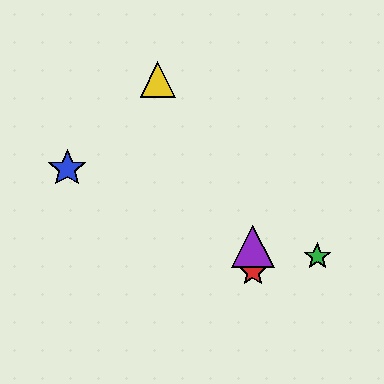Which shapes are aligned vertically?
The red star, the purple triangle are aligned vertically.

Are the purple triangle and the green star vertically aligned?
No, the purple triangle is at x≈253 and the green star is at x≈317.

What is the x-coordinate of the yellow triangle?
The yellow triangle is at x≈158.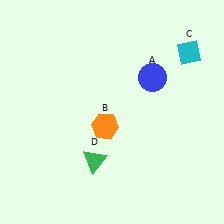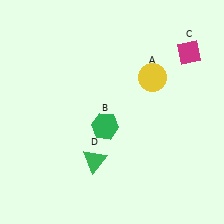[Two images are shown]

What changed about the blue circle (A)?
In Image 1, A is blue. In Image 2, it changed to yellow.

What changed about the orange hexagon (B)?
In Image 1, B is orange. In Image 2, it changed to green.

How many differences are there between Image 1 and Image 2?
There are 3 differences between the two images.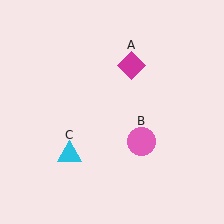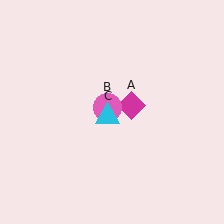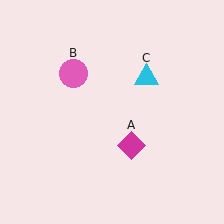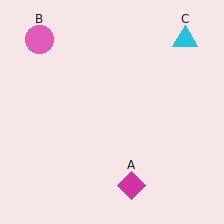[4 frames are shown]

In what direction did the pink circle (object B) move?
The pink circle (object B) moved up and to the left.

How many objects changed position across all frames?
3 objects changed position: magenta diamond (object A), pink circle (object B), cyan triangle (object C).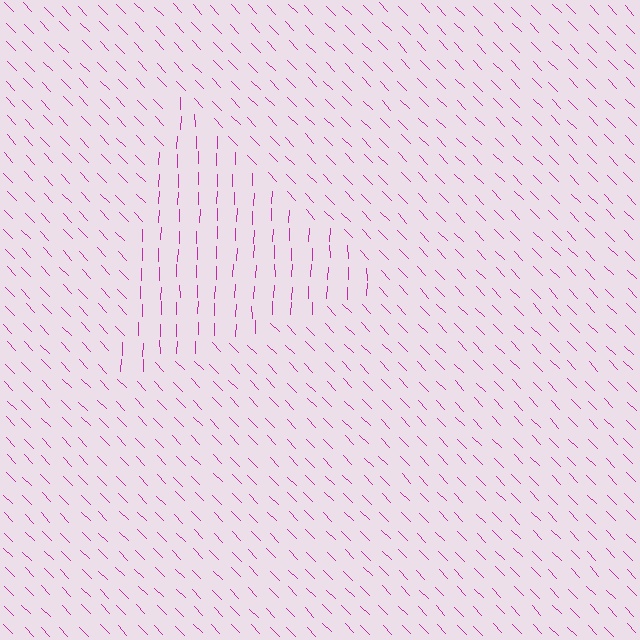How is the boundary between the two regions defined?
The boundary is defined purely by a change in line orientation (approximately 45 degrees difference). All lines are the same color and thickness.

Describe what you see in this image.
The image is filled with small magenta line segments. A triangle region in the image has lines oriented differently from the surrounding lines, creating a visible texture boundary.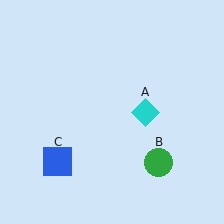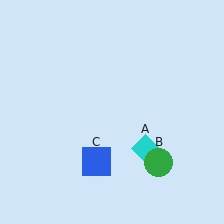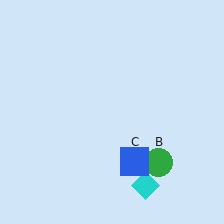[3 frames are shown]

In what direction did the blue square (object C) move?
The blue square (object C) moved right.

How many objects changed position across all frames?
2 objects changed position: cyan diamond (object A), blue square (object C).